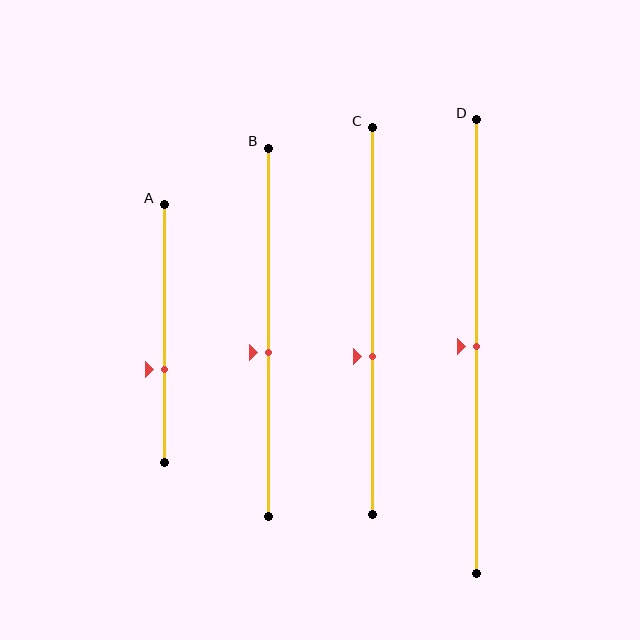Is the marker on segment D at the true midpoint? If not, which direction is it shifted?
Yes, the marker on segment D is at the true midpoint.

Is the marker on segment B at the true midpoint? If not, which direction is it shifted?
No, the marker on segment B is shifted downward by about 5% of the segment length.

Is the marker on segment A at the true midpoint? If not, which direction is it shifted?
No, the marker on segment A is shifted downward by about 14% of the segment length.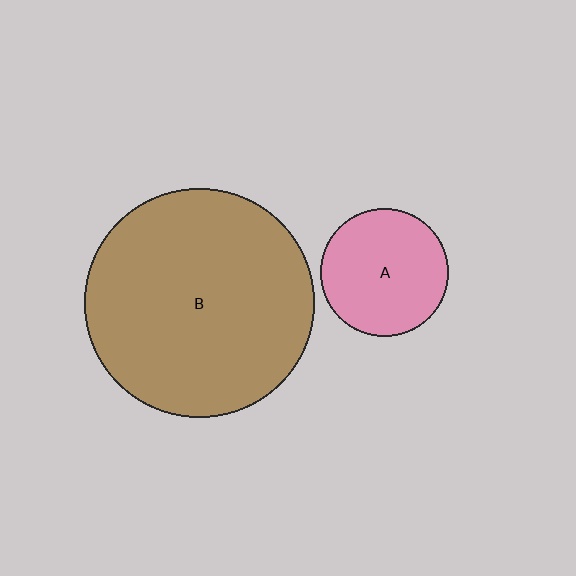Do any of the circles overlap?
No, none of the circles overlap.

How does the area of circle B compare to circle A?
Approximately 3.2 times.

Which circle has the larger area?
Circle B (brown).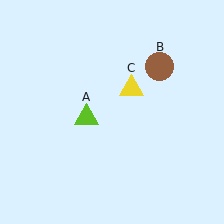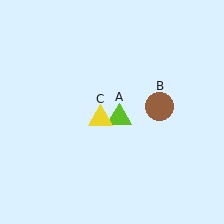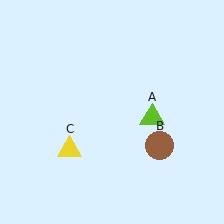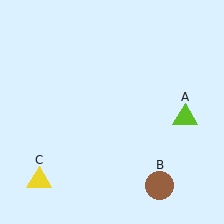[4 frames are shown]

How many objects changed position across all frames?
3 objects changed position: lime triangle (object A), brown circle (object B), yellow triangle (object C).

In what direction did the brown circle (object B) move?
The brown circle (object B) moved down.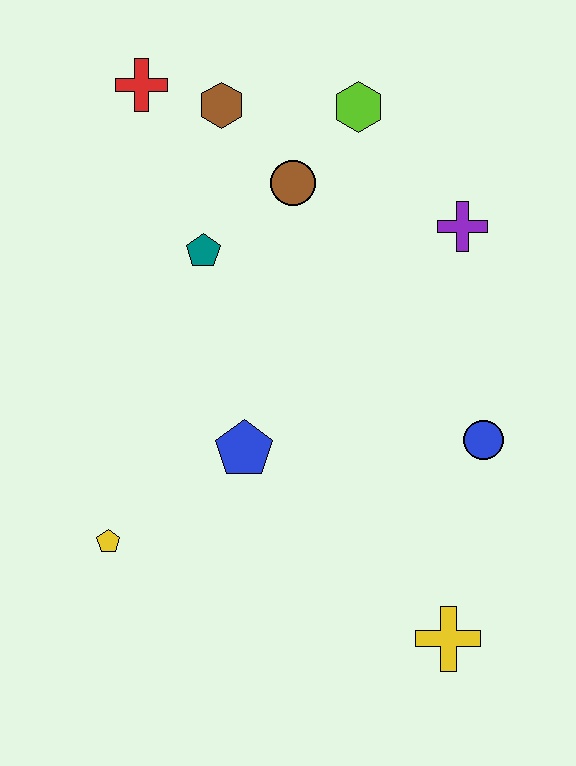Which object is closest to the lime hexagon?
The brown circle is closest to the lime hexagon.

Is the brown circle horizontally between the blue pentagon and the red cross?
No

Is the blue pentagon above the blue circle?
No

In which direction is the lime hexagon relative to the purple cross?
The lime hexagon is above the purple cross.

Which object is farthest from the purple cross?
The yellow pentagon is farthest from the purple cross.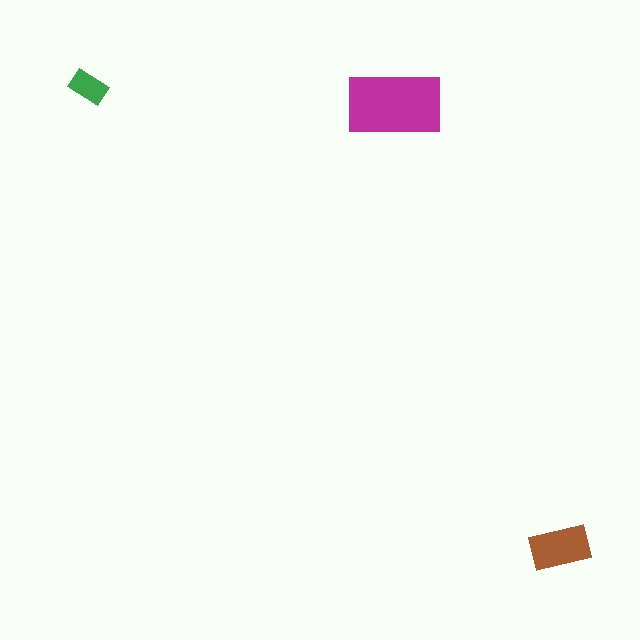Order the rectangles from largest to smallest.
the magenta one, the brown one, the green one.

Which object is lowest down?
The brown rectangle is bottommost.